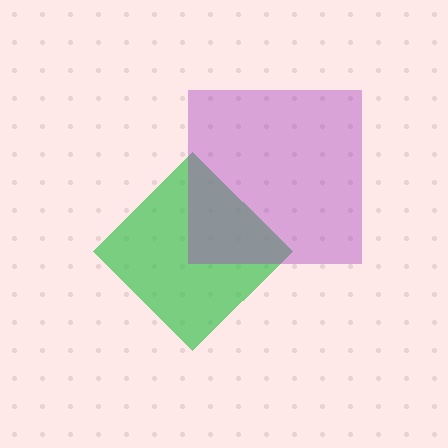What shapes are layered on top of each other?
The layered shapes are: a green diamond, a purple square.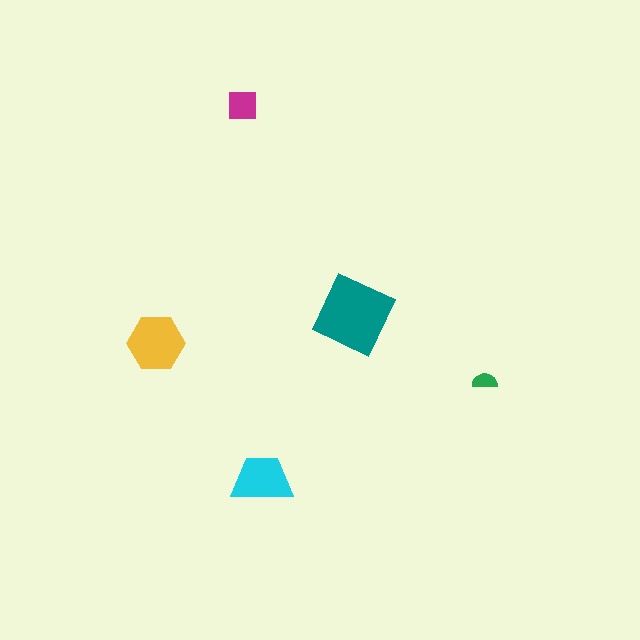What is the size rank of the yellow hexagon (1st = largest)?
2nd.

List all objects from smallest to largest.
The green semicircle, the magenta square, the cyan trapezoid, the yellow hexagon, the teal diamond.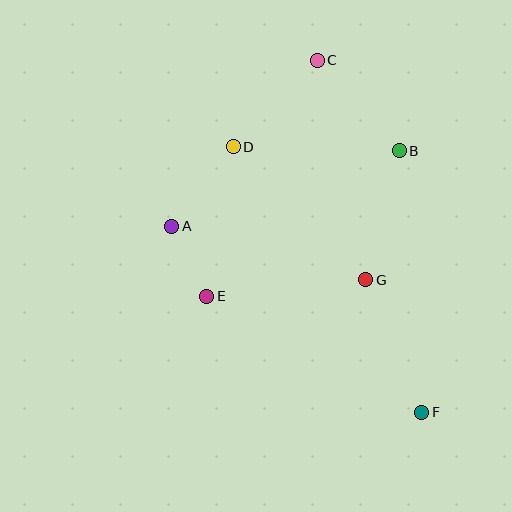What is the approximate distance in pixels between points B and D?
The distance between B and D is approximately 166 pixels.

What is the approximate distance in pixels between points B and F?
The distance between B and F is approximately 262 pixels.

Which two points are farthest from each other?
Points C and F are farthest from each other.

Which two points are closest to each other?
Points A and E are closest to each other.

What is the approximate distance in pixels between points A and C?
The distance between A and C is approximately 221 pixels.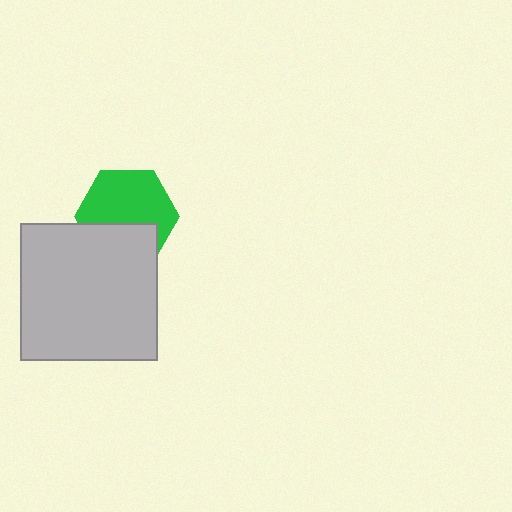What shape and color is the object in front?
The object in front is a light gray square.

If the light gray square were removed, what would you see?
You would see the complete green hexagon.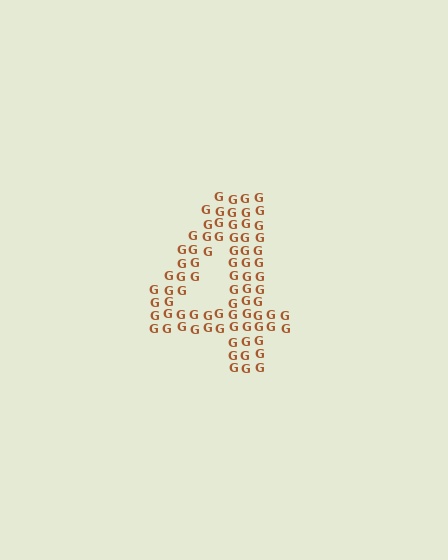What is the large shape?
The large shape is the digit 4.